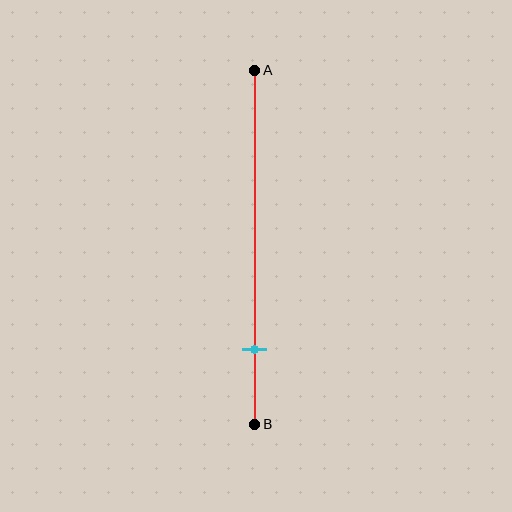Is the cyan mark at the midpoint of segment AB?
No, the mark is at about 80% from A, not at the 50% midpoint.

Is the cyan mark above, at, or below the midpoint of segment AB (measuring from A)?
The cyan mark is below the midpoint of segment AB.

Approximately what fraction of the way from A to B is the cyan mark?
The cyan mark is approximately 80% of the way from A to B.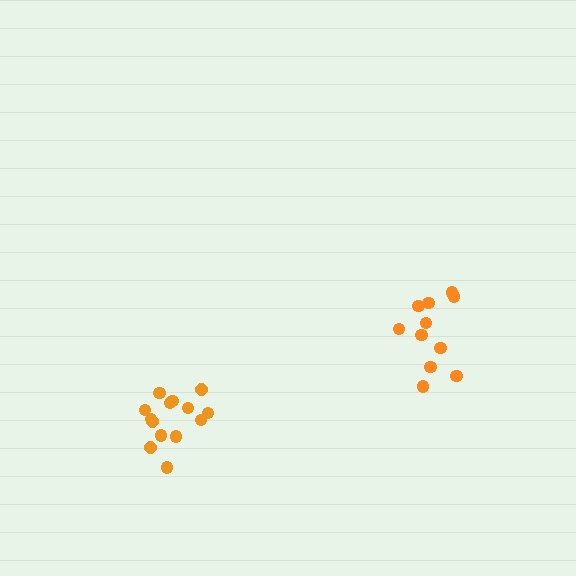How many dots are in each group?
Group 1: 11 dots, Group 2: 14 dots (25 total).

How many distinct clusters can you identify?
There are 2 distinct clusters.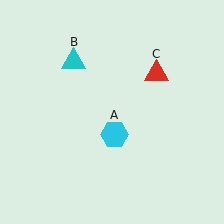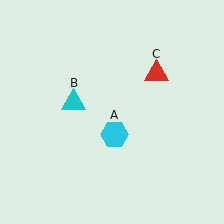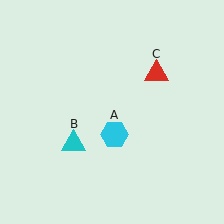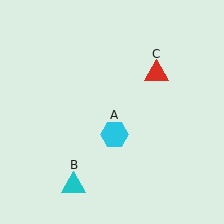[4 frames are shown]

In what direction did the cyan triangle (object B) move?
The cyan triangle (object B) moved down.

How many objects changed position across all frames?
1 object changed position: cyan triangle (object B).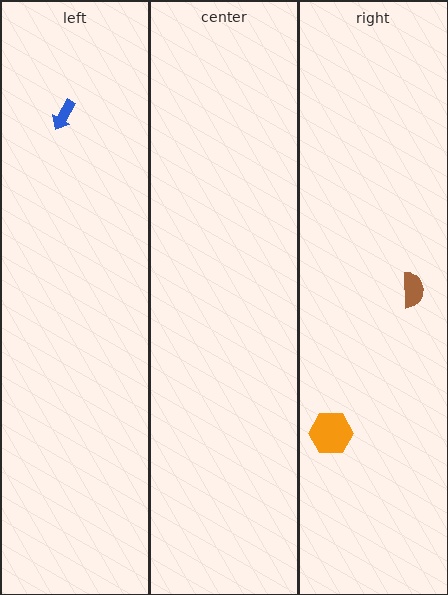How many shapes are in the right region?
2.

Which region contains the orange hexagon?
The right region.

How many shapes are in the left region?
1.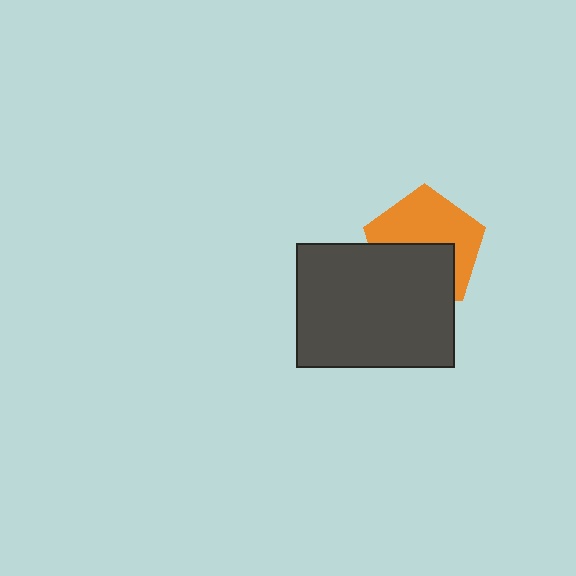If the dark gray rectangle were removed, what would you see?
You would see the complete orange pentagon.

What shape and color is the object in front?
The object in front is a dark gray rectangle.